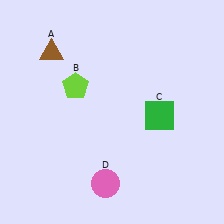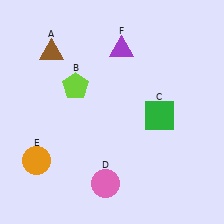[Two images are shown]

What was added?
An orange circle (E), a purple triangle (F) were added in Image 2.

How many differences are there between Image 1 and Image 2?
There are 2 differences between the two images.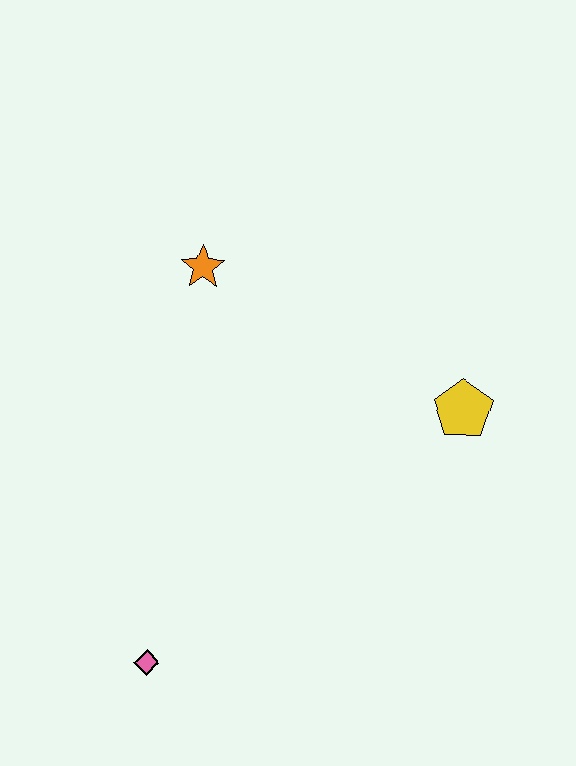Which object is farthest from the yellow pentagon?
The pink diamond is farthest from the yellow pentagon.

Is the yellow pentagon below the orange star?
Yes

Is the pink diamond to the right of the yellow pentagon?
No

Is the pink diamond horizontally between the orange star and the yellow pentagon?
No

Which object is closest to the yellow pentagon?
The orange star is closest to the yellow pentagon.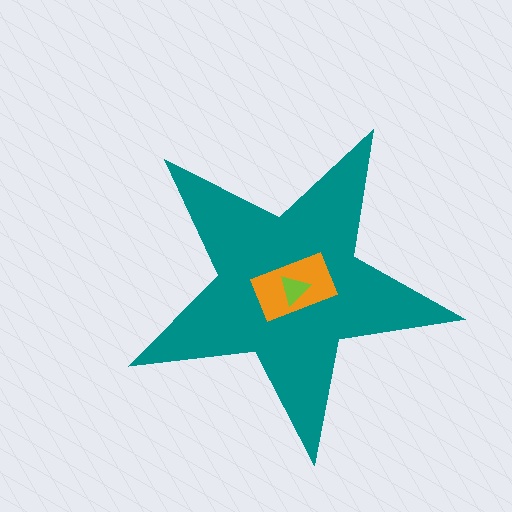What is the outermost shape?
The teal star.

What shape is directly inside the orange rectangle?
The lime triangle.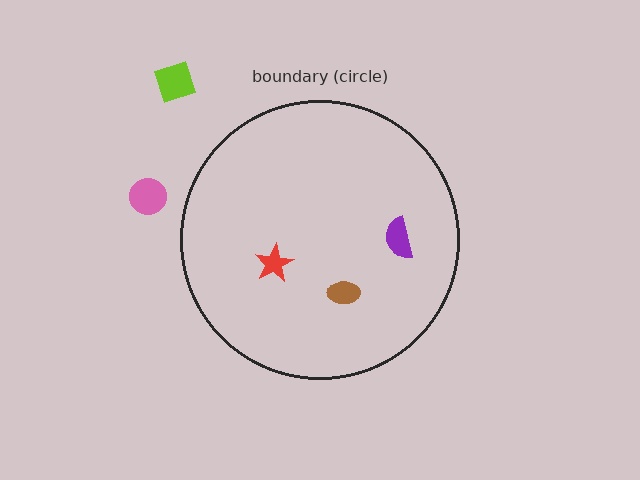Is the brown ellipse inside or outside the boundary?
Inside.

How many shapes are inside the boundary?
3 inside, 2 outside.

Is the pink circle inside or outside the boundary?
Outside.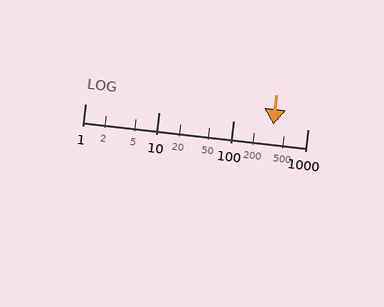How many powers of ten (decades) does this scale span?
The scale spans 3 decades, from 1 to 1000.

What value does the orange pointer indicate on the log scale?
The pointer indicates approximately 350.